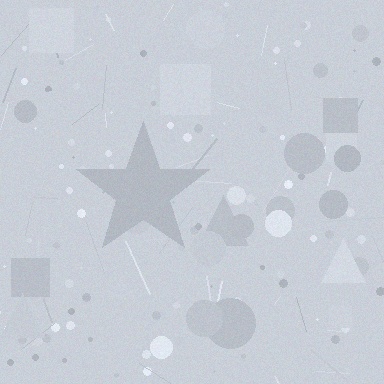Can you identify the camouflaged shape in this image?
The camouflaged shape is a star.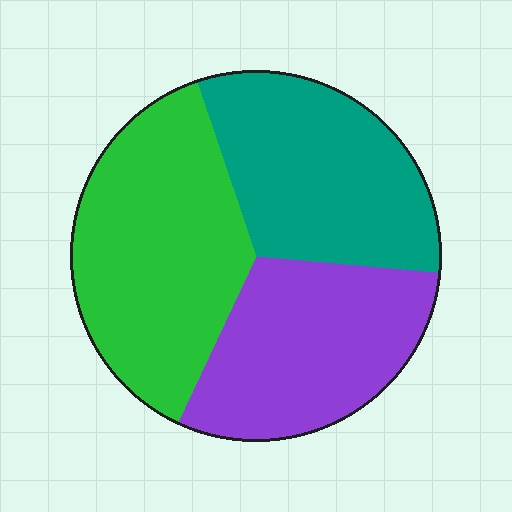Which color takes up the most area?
Green, at roughly 40%.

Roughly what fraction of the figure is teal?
Teal takes up about one third (1/3) of the figure.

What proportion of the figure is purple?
Purple covers 30% of the figure.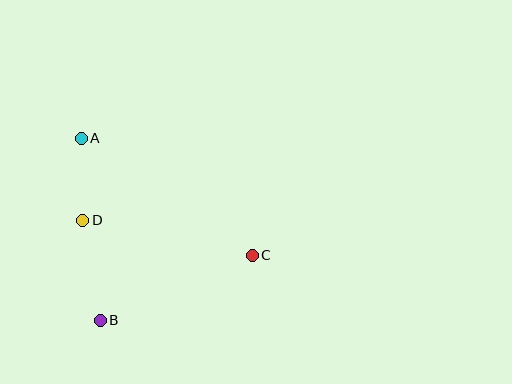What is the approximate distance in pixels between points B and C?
The distance between B and C is approximately 165 pixels.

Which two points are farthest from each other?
Points A and C are farthest from each other.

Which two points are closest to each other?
Points A and D are closest to each other.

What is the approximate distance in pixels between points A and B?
The distance between A and B is approximately 183 pixels.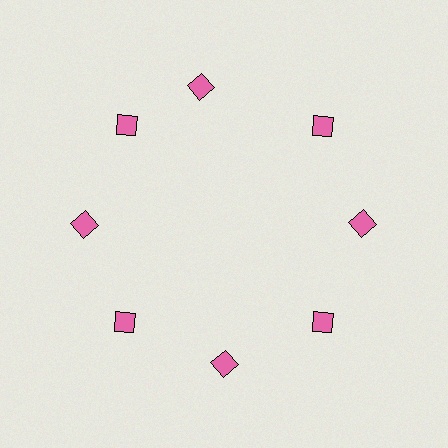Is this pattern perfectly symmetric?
No. The 8 pink squares are arranged in a ring, but one element near the 12 o'clock position is rotated out of alignment along the ring, breaking the 8-fold rotational symmetry.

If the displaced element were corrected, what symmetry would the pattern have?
It would have 8-fold rotational symmetry — the pattern would map onto itself every 45 degrees.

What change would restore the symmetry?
The symmetry would be restored by rotating it back into even spacing with its neighbors so that all 8 squares sit at equal angles and equal distance from the center.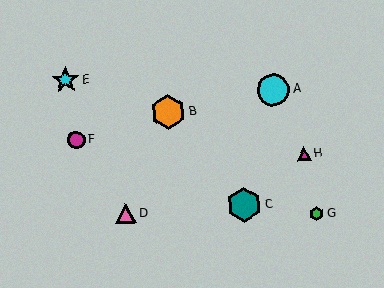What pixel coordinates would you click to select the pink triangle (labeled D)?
Click at (126, 214) to select the pink triangle D.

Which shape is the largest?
The orange hexagon (labeled B) is the largest.